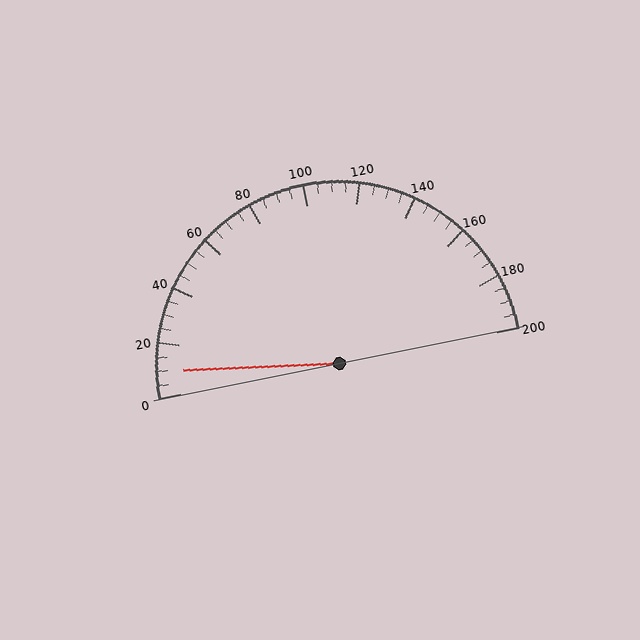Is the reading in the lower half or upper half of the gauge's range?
The reading is in the lower half of the range (0 to 200).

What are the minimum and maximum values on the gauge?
The gauge ranges from 0 to 200.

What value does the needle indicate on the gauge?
The needle indicates approximately 10.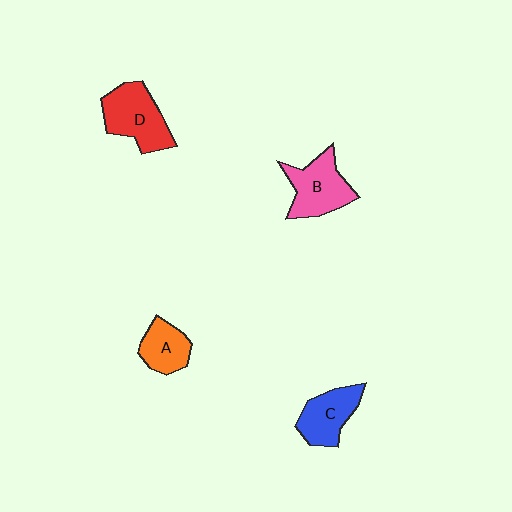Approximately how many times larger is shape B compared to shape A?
Approximately 1.5 times.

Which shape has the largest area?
Shape D (red).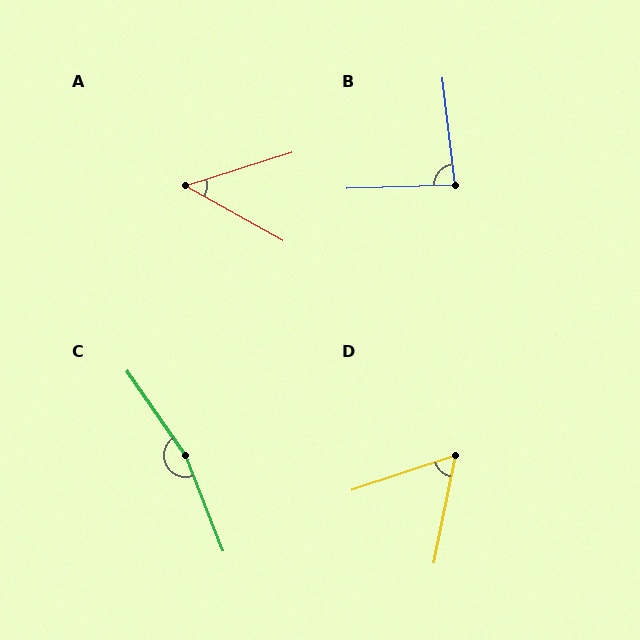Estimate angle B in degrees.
Approximately 85 degrees.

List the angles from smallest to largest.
A (47°), D (60°), B (85°), C (167°).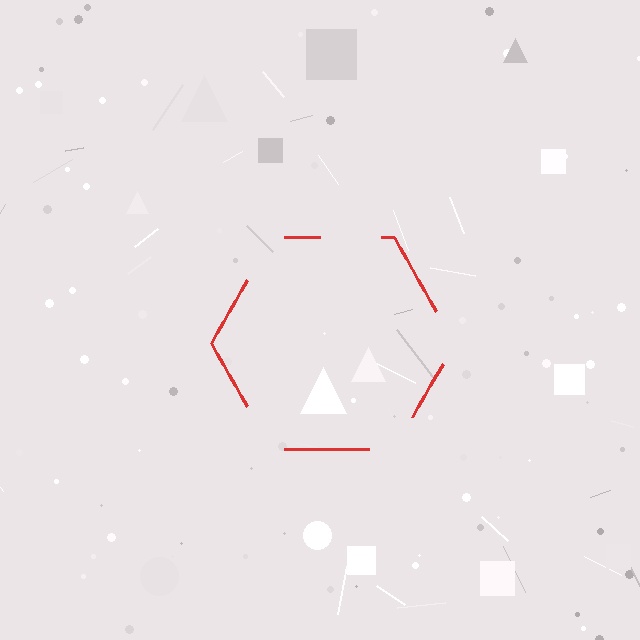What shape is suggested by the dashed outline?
The dashed outline suggests a hexagon.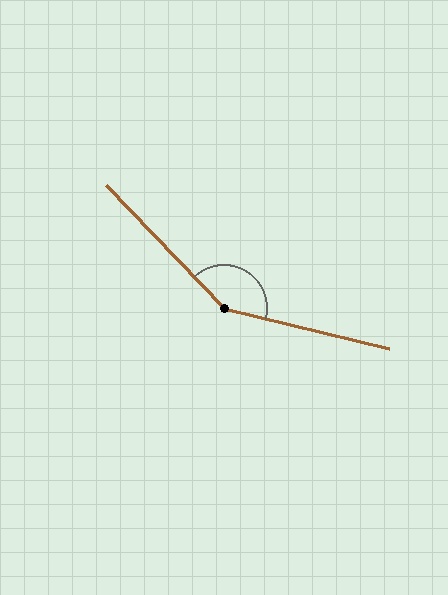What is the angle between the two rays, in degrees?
Approximately 147 degrees.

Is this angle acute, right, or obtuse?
It is obtuse.